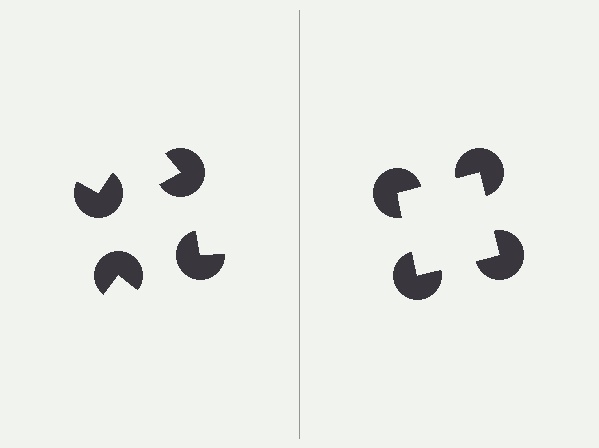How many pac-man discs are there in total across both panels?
8 — 4 on each side.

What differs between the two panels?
The pac-man discs are positioned identically on both sides; only the wedge orientations differ. On the right they align to a square; on the left they are misaligned.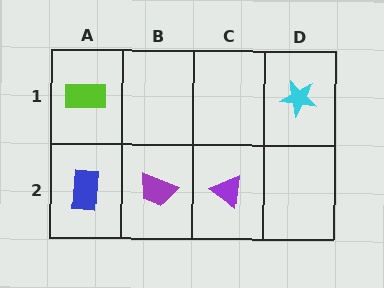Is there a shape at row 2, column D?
No, that cell is empty.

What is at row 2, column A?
A blue rectangle.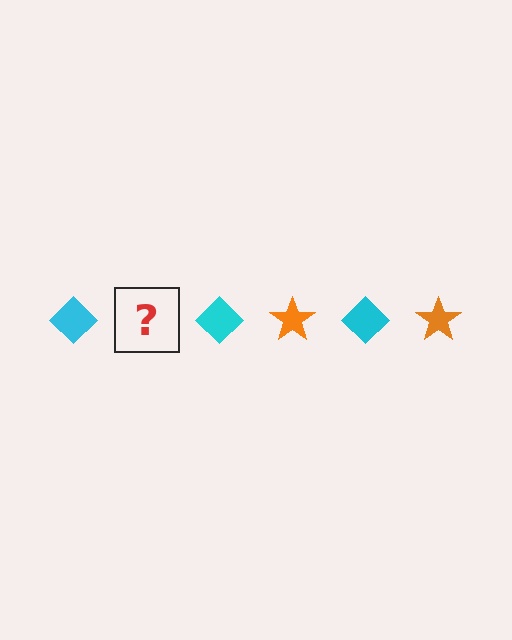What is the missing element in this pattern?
The missing element is an orange star.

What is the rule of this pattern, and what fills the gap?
The rule is that the pattern alternates between cyan diamond and orange star. The gap should be filled with an orange star.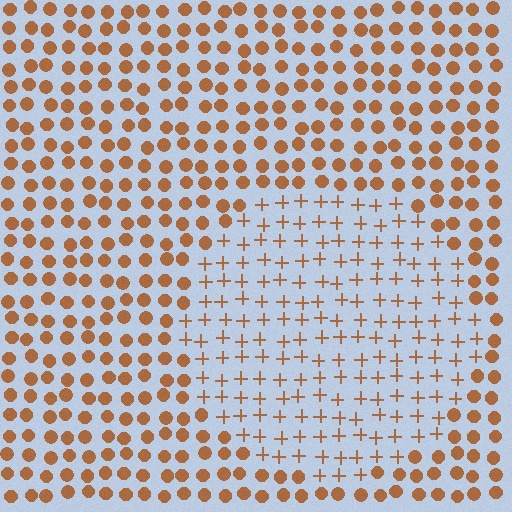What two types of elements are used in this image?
The image uses plus signs inside the circle region and circles outside it.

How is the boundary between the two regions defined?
The boundary is defined by a change in element shape: plus signs inside vs. circles outside. All elements share the same color and spacing.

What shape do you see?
I see a circle.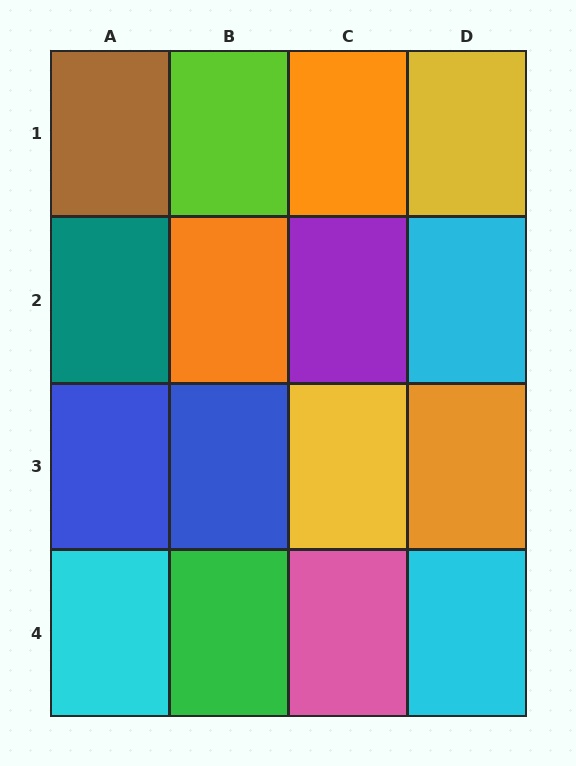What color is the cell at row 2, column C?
Purple.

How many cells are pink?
1 cell is pink.